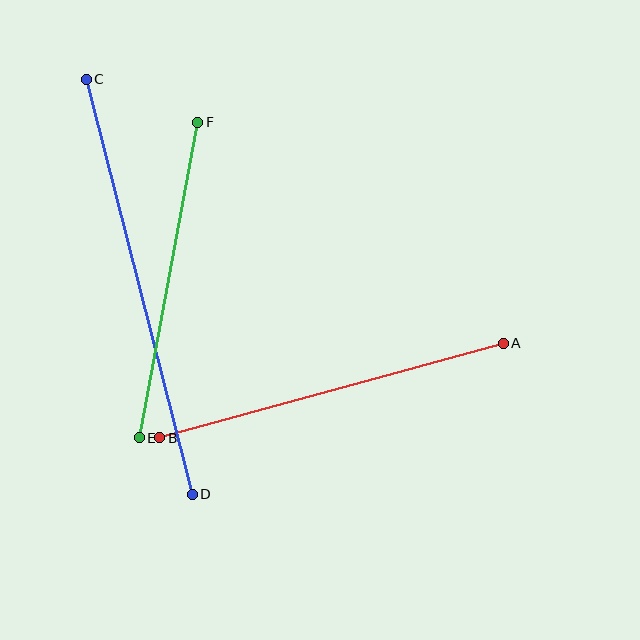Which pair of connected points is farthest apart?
Points C and D are farthest apart.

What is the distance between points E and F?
The distance is approximately 321 pixels.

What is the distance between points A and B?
The distance is approximately 356 pixels.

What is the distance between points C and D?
The distance is approximately 428 pixels.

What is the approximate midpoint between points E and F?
The midpoint is at approximately (168, 280) pixels.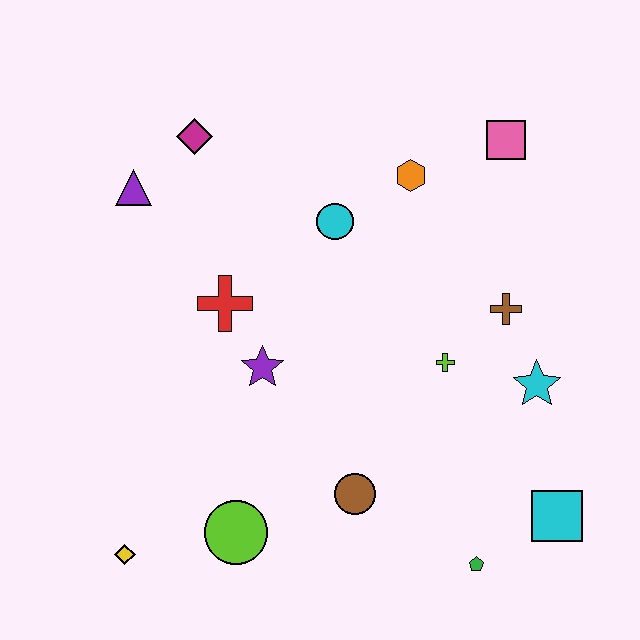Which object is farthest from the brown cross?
The yellow diamond is farthest from the brown cross.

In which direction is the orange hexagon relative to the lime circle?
The orange hexagon is above the lime circle.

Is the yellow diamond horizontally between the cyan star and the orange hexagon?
No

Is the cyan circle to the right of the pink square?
No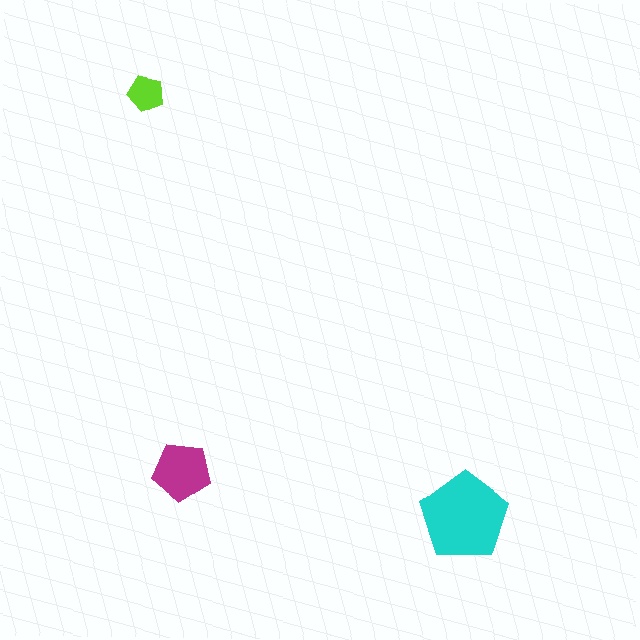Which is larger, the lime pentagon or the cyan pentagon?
The cyan one.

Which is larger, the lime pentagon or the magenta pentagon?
The magenta one.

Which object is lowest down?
The cyan pentagon is bottommost.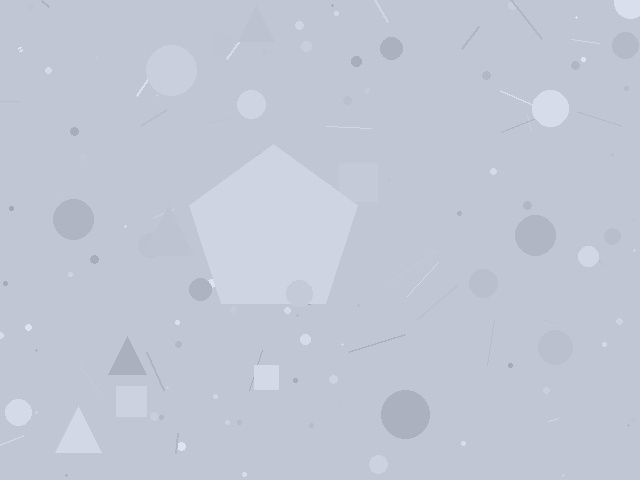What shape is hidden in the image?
A pentagon is hidden in the image.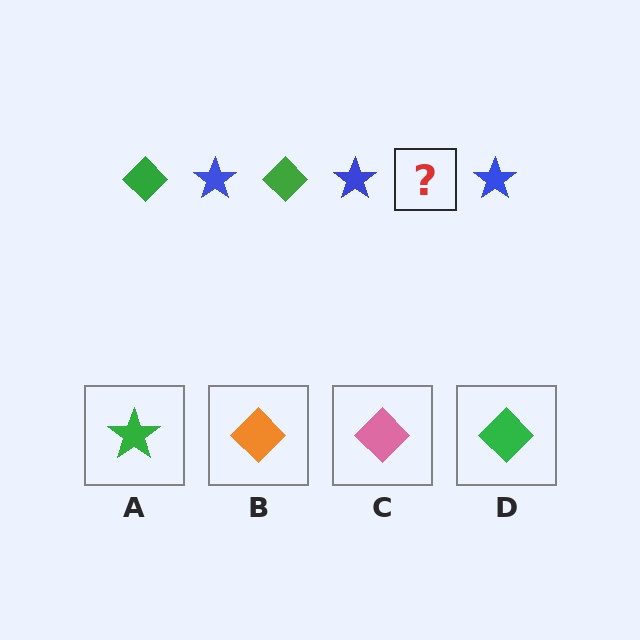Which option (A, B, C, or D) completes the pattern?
D.